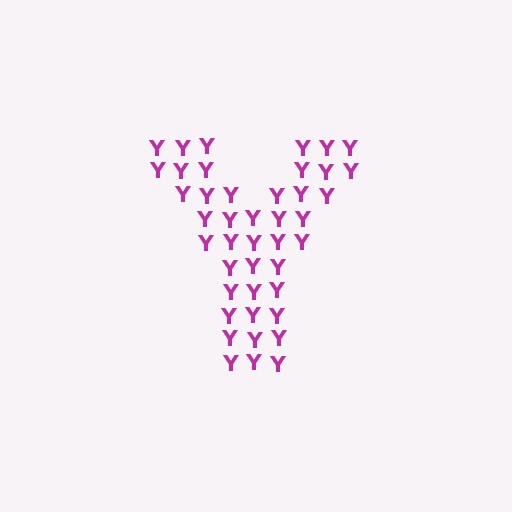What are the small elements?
The small elements are letter Y's.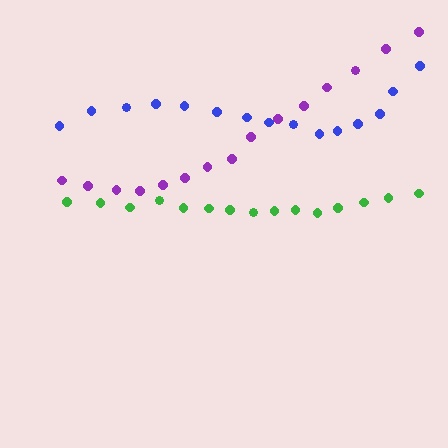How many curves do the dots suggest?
There are 3 distinct paths.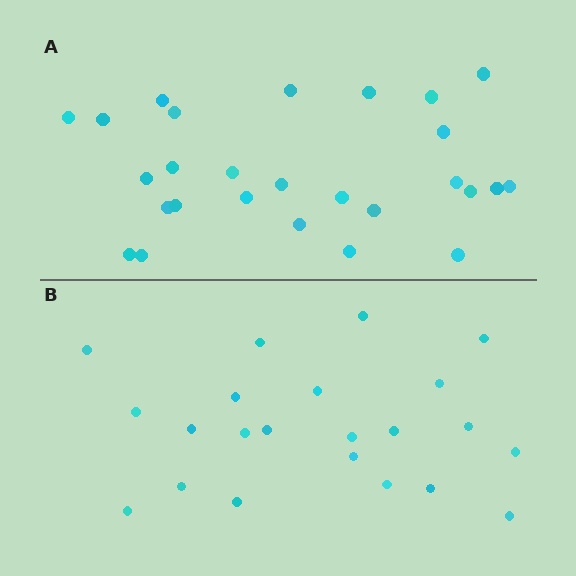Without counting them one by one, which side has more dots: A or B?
Region A (the top region) has more dots.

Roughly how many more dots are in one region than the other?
Region A has about 5 more dots than region B.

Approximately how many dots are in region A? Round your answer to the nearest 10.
About 30 dots. (The exact count is 27, which rounds to 30.)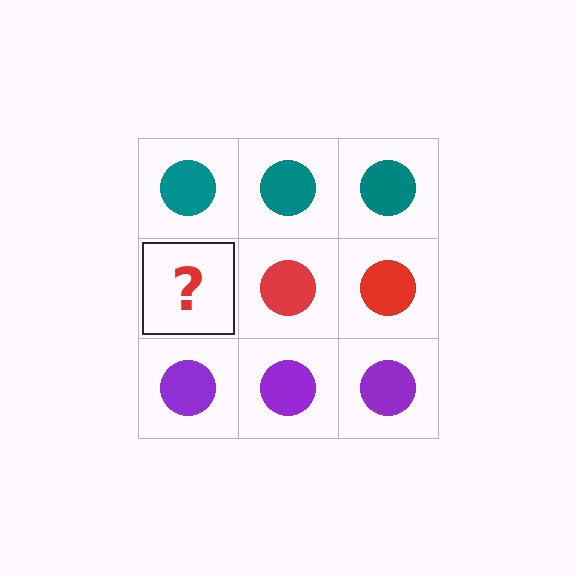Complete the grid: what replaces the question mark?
The question mark should be replaced with a red circle.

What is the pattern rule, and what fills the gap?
The rule is that each row has a consistent color. The gap should be filled with a red circle.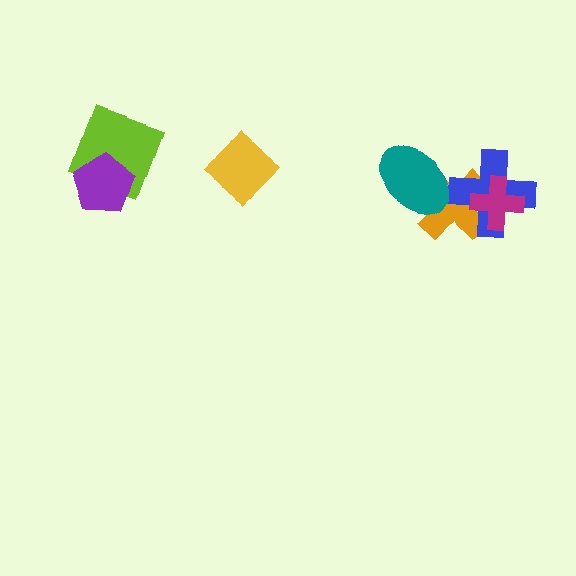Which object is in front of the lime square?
The purple pentagon is in front of the lime square.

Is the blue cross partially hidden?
Yes, it is partially covered by another shape.